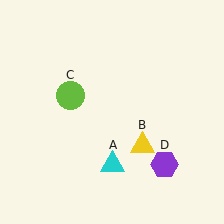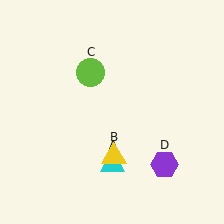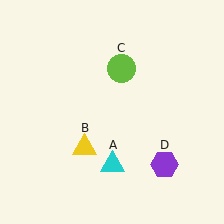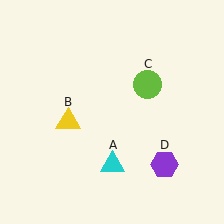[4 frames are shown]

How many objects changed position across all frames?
2 objects changed position: yellow triangle (object B), lime circle (object C).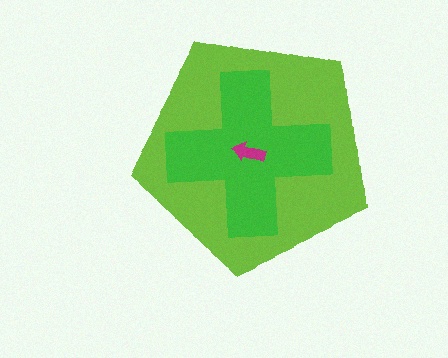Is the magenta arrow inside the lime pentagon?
Yes.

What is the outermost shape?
The lime pentagon.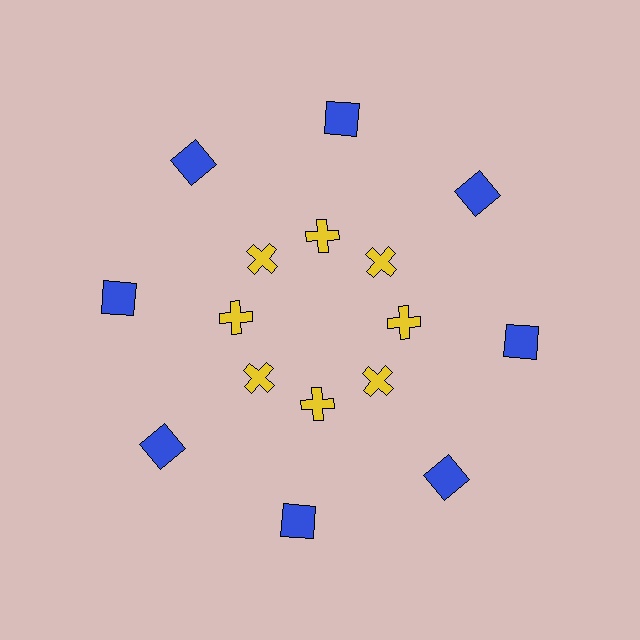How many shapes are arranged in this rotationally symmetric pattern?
There are 16 shapes, arranged in 8 groups of 2.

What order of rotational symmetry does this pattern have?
This pattern has 8-fold rotational symmetry.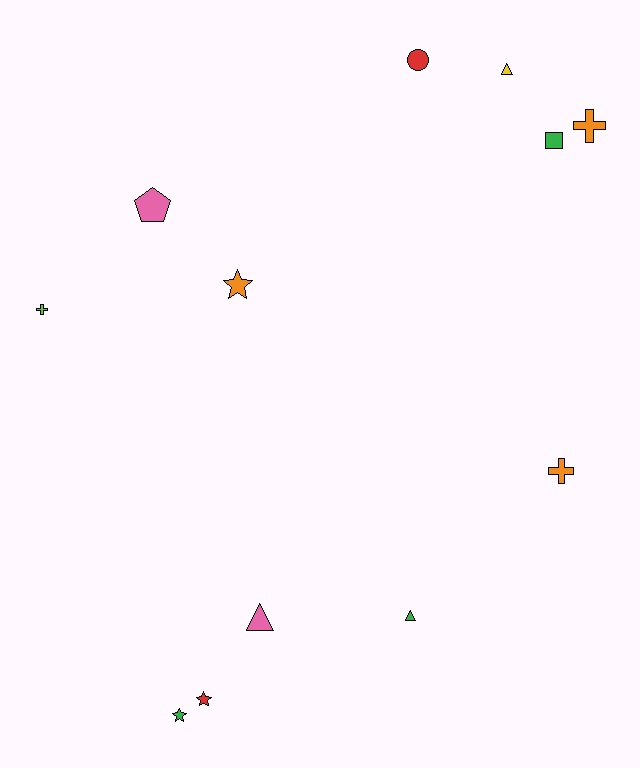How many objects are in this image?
There are 12 objects.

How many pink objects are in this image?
There are 2 pink objects.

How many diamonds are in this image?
There are no diamonds.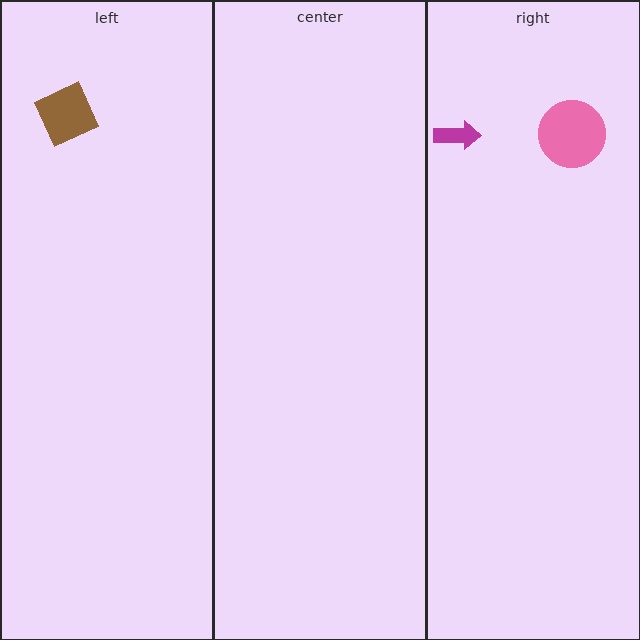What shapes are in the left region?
The brown diamond.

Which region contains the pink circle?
The right region.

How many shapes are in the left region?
1.